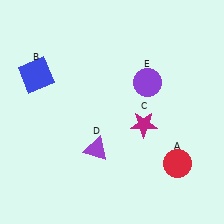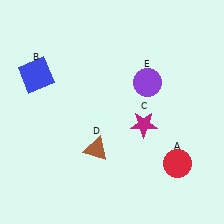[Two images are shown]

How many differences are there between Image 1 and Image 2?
There is 1 difference between the two images.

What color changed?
The triangle (D) changed from purple in Image 1 to brown in Image 2.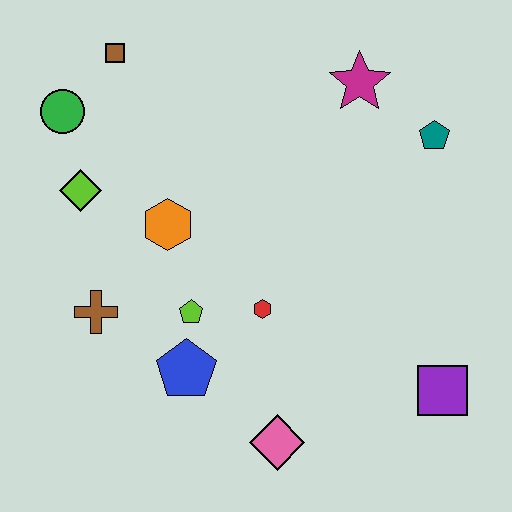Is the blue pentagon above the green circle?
No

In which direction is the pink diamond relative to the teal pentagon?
The pink diamond is below the teal pentagon.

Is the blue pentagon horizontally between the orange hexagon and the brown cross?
No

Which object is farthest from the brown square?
The purple square is farthest from the brown square.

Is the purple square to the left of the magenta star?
No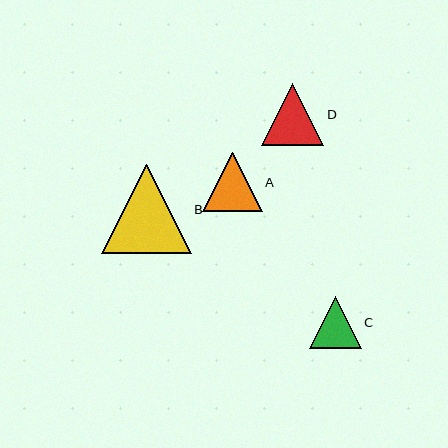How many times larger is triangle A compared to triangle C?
Triangle A is approximately 1.1 times the size of triangle C.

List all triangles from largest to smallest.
From largest to smallest: B, D, A, C.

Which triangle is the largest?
Triangle B is the largest with a size of approximately 89 pixels.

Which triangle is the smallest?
Triangle C is the smallest with a size of approximately 52 pixels.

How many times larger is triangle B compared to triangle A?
Triangle B is approximately 1.5 times the size of triangle A.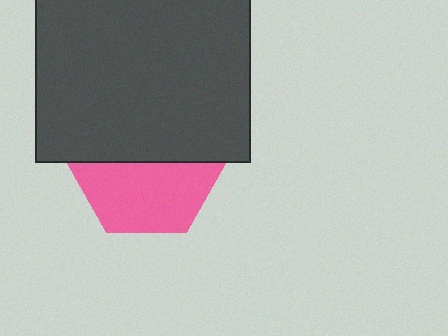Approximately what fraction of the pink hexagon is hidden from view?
Roughly 49% of the pink hexagon is hidden behind the dark gray square.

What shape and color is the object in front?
The object in front is a dark gray square.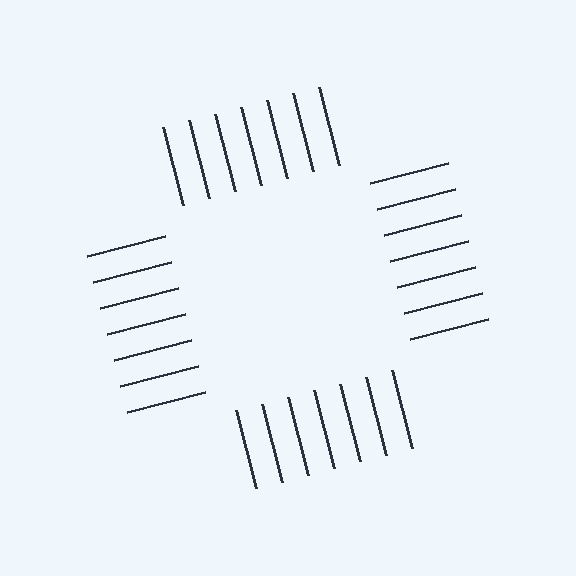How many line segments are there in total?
28 — 7 along each of the 4 edges.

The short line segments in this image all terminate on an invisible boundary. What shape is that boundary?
An illusory square — the line segments terminate on its edges but no continuous stroke is drawn.